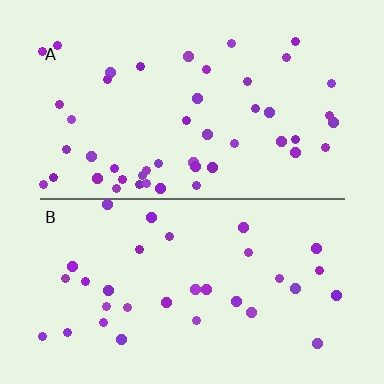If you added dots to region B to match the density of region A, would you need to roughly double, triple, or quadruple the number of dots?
Approximately double.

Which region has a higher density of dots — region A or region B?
A (the top).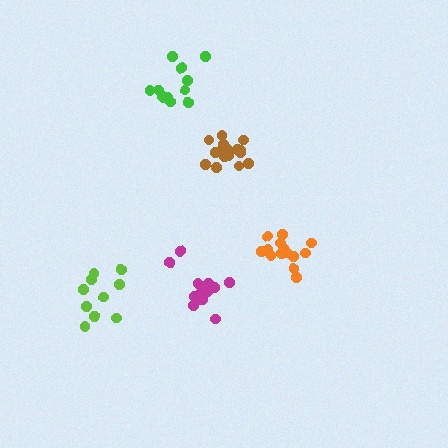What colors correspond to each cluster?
The clusters are colored: magenta, lime, brown, green, orange.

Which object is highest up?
The green cluster is topmost.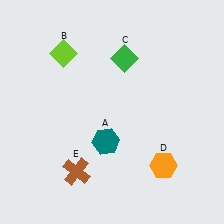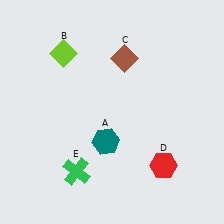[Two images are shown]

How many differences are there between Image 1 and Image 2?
There are 3 differences between the two images.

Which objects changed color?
C changed from green to brown. D changed from orange to red. E changed from brown to green.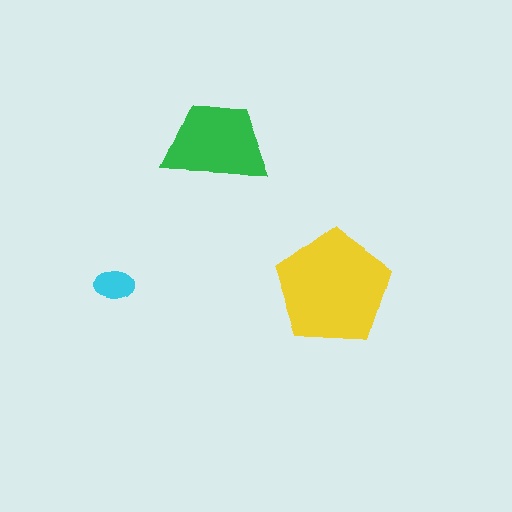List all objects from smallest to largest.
The cyan ellipse, the green trapezoid, the yellow pentagon.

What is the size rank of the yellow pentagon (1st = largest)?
1st.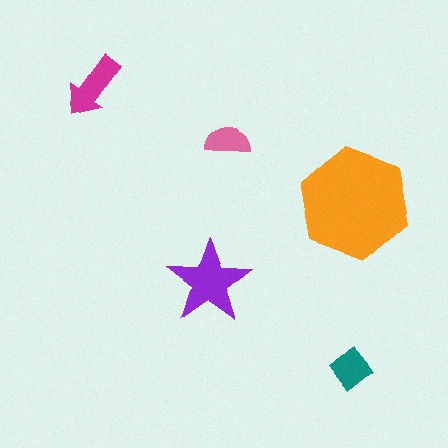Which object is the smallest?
The pink semicircle.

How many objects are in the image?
There are 5 objects in the image.